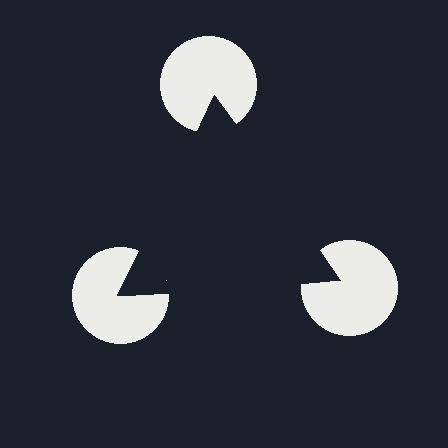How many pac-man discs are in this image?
There are 3 — one at each vertex of the illusory triangle.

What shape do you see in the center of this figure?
An illusory triangle — its edges are inferred from the aligned wedge cuts in the pac-man discs, not physically drawn.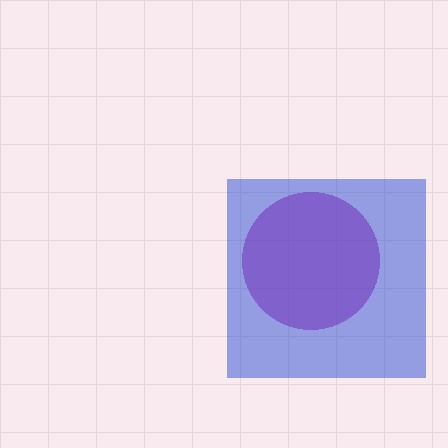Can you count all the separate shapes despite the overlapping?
Yes, there are 2 separate shapes.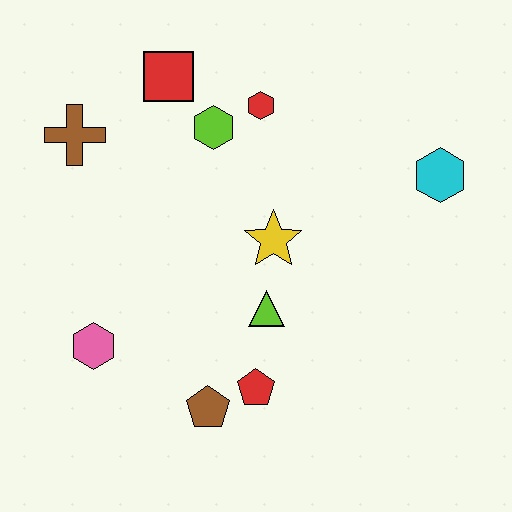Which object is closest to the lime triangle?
The yellow star is closest to the lime triangle.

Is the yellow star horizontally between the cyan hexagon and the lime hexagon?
Yes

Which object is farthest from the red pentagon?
The red square is farthest from the red pentagon.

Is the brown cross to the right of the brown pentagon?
No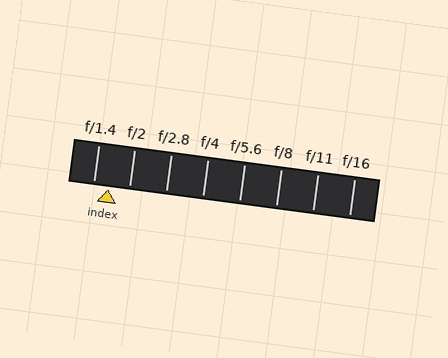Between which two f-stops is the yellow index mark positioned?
The index mark is between f/1.4 and f/2.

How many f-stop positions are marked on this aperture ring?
There are 8 f-stop positions marked.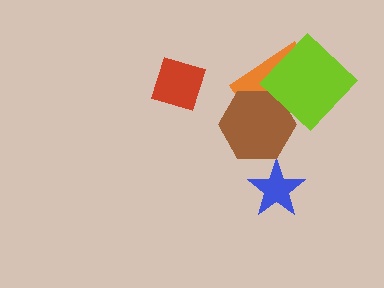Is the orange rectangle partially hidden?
Yes, it is partially covered by another shape.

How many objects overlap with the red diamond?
0 objects overlap with the red diamond.